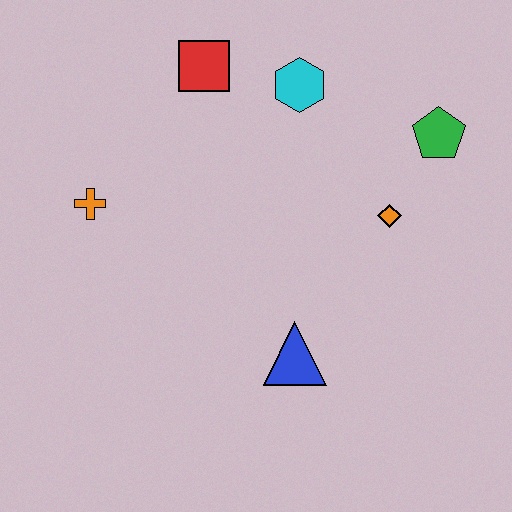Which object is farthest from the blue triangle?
The red square is farthest from the blue triangle.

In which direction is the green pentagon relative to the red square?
The green pentagon is to the right of the red square.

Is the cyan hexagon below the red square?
Yes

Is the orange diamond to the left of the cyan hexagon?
No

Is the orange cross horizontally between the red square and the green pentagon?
No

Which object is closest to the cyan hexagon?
The red square is closest to the cyan hexagon.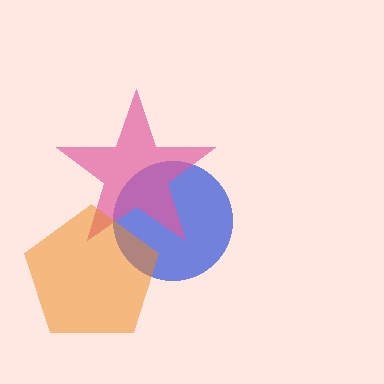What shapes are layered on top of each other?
The layered shapes are: a blue circle, a pink star, an orange pentagon.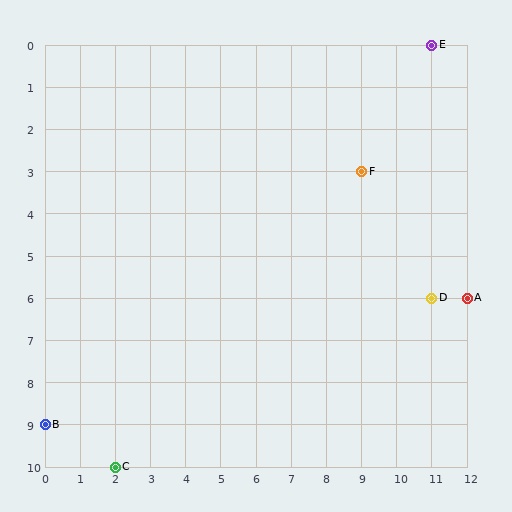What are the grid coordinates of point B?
Point B is at grid coordinates (0, 9).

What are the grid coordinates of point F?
Point F is at grid coordinates (9, 3).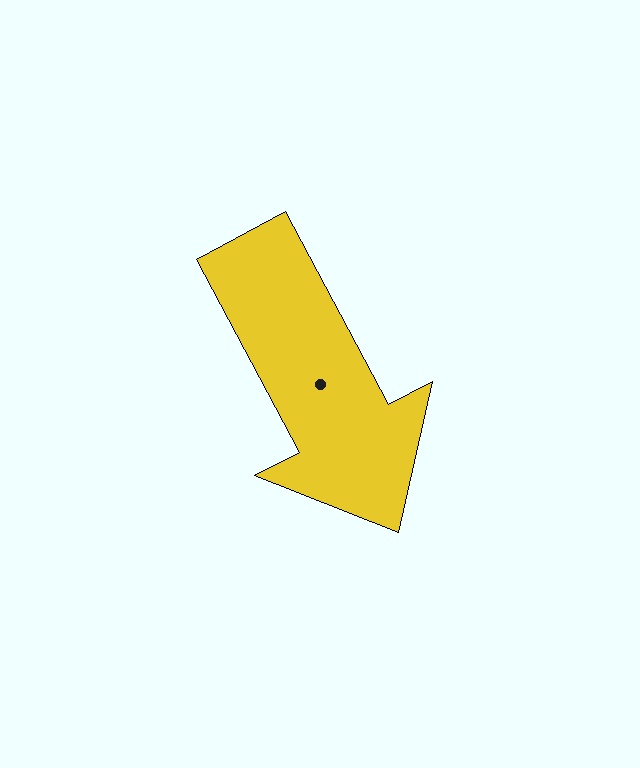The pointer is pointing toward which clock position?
Roughly 5 o'clock.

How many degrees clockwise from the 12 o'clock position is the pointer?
Approximately 152 degrees.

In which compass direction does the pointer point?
Southeast.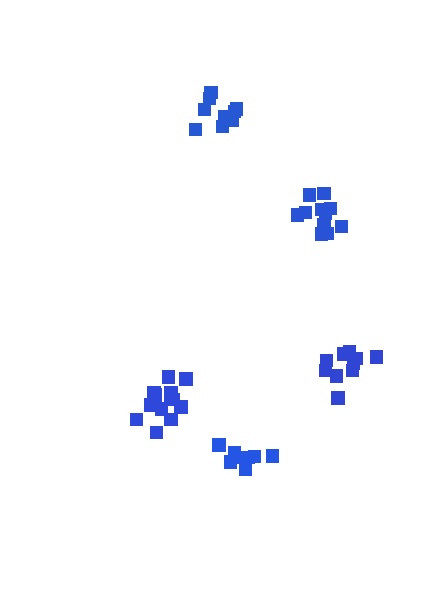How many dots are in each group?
Group 1: 9 dots, Group 2: 11 dots, Group 3: 8 dots, Group 4: 13 dots, Group 5: 10 dots (51 total).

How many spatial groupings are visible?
There are 5 spatial groupings.